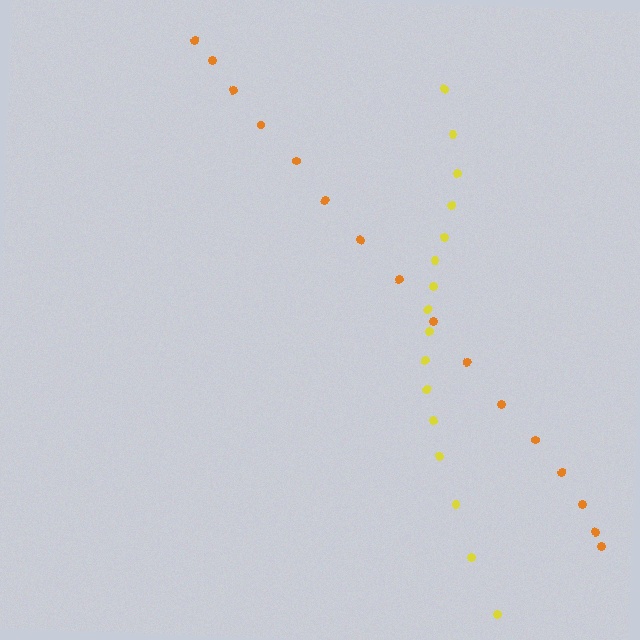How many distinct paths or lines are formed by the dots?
There are 2 distinct paths.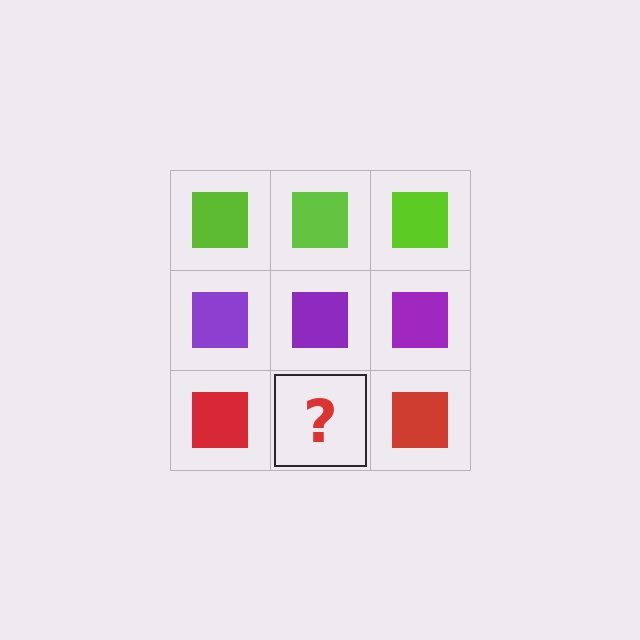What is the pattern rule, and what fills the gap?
The rule is that each row has a consistent color. The gap should be filled with a red square.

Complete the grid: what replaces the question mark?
The question mark should be replaced with a red square.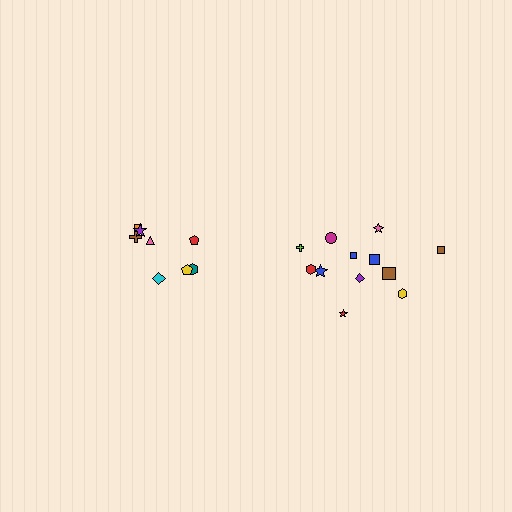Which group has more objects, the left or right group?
The right group.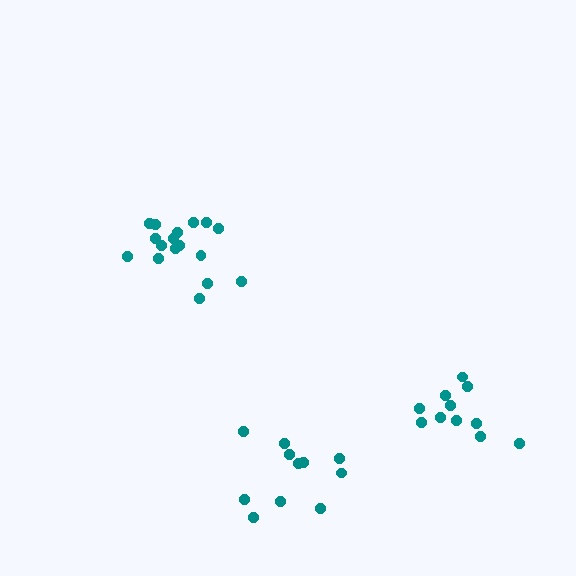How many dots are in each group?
Group 1: 11 dots, Group 2: 17 dots, Group 3: 11 dots (39 total).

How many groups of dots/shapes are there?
There are 3 groups.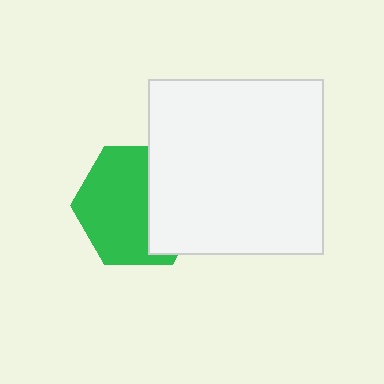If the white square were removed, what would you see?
You would see the complete green hexagon.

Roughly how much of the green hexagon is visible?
About half of it is visible (roughly 61%).